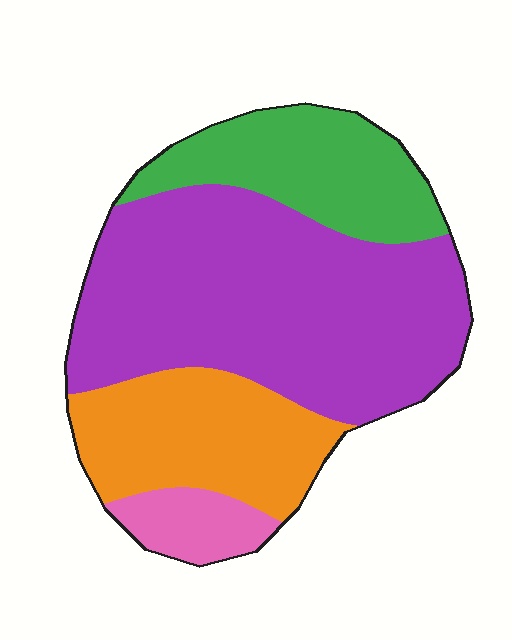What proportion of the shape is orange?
Orange covers 22% of the shape.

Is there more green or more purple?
Purple.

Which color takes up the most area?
Purple, at roughly 50%.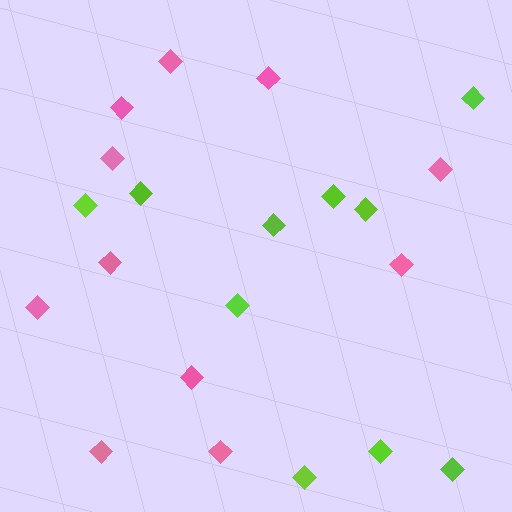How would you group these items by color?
There are 2 groups: one group of pink diamonds (11) and one group of lime diamonds (10).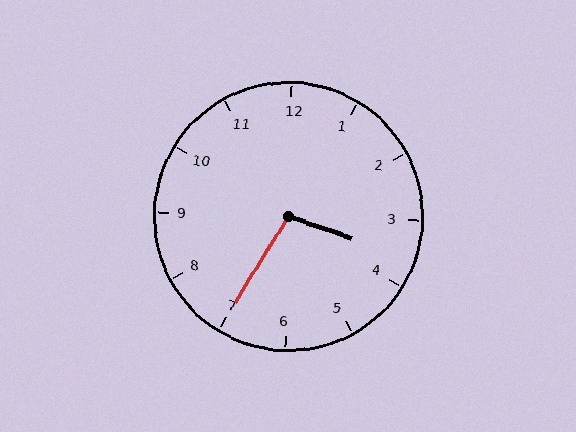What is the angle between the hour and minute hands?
Approximately 102 degrees.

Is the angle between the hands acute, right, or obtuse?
It is obtuse.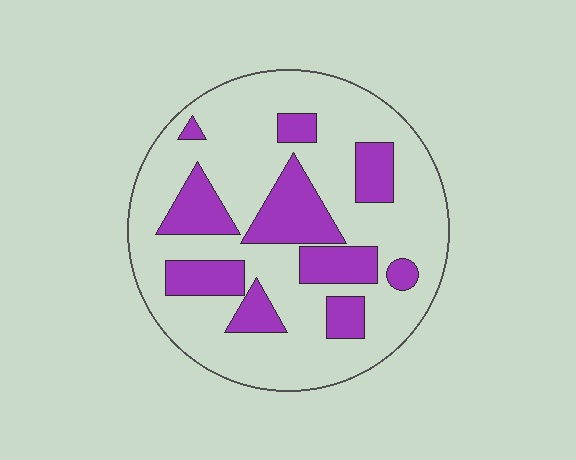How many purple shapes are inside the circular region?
10.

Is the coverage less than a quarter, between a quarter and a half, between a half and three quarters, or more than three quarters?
Between a quarter and a half.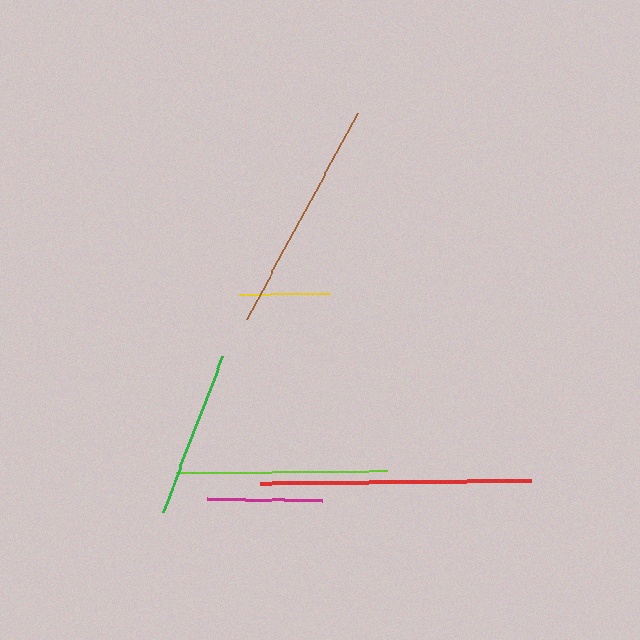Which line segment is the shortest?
The yellow line is the shortest at approximately 91 pixels.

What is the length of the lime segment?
The lime segment is approximately 211 pixels long.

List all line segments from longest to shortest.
From longest to shortest: red, brown, lime, green, magenta, yellow.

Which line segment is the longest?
The red line is the longest at approximately 272 pixels.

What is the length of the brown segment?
The brown segment is approximately 234 pixels long.